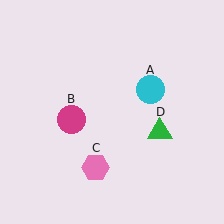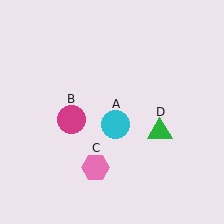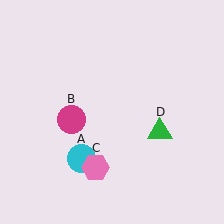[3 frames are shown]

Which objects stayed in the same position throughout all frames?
Magenta circle (object B) and pink hexagon (object C) and green triangle (object D) remained stationary.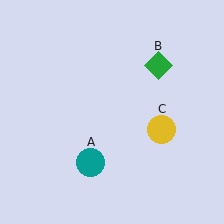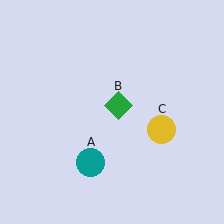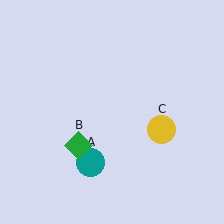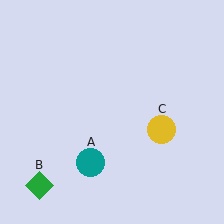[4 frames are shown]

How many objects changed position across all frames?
1 object changed position: green diamond (object B).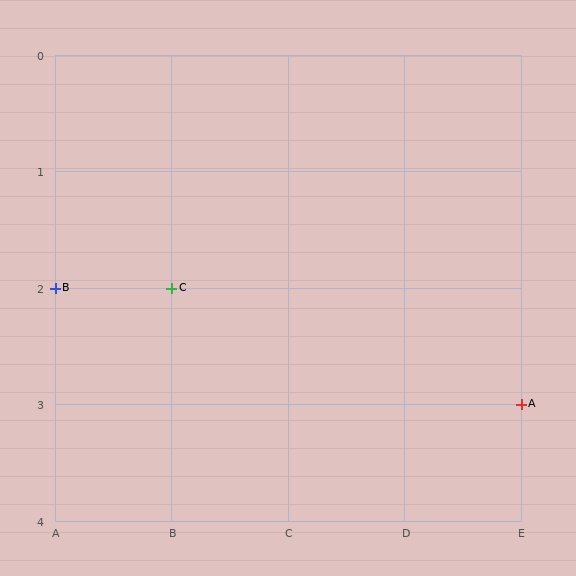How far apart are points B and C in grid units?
Points B and C are 1 column apart.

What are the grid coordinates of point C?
Point C is at grid coordinates (B, 2).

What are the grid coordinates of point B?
Point B is at grid coordinates (A, 2).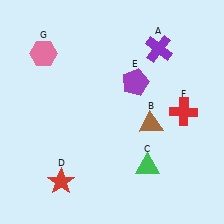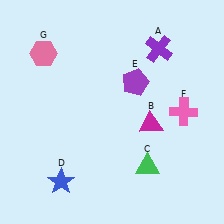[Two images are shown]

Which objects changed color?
B changed from brown to magenta. D changed from red to blue. F changed from red to pink.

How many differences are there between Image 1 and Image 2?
There are 3 differences between the two images.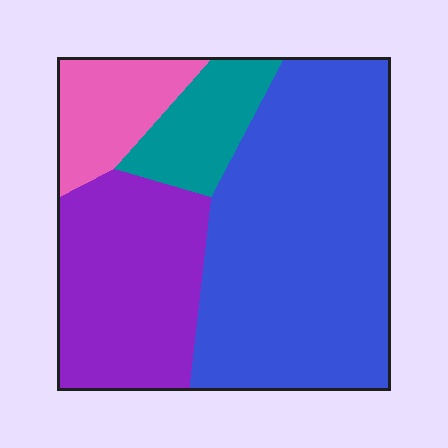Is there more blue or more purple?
Blue.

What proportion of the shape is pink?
Pink takes up about one eighth (1/8) of the shape.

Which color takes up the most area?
Blue, at roughly 50%.